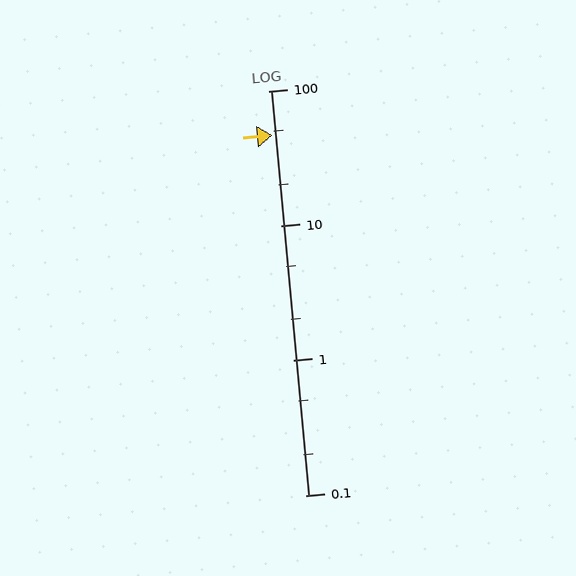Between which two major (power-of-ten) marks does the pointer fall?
The pointer is between 10 and 100.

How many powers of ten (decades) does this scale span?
The scale spans 3 decades, from 0.1 to 100.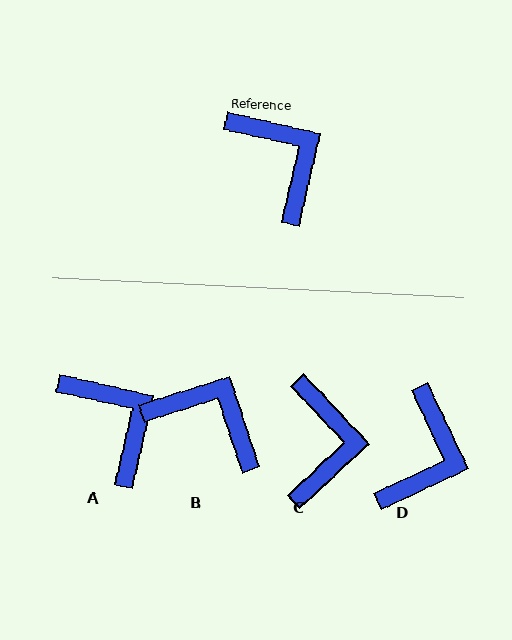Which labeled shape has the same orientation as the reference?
A.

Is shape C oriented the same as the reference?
No, it is off by about 34 degrees.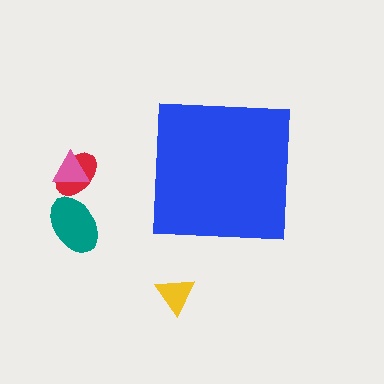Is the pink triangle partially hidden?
No, the pink triangle is fully visible.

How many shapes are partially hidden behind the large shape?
0 shapes are partially hidden.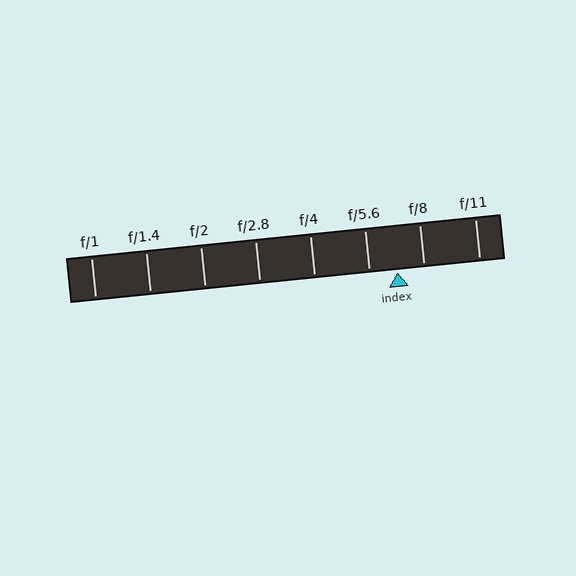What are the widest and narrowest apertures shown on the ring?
The widest aperture shown is f/1 and the narrowest is f/11.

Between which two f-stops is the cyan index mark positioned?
The index mark is between f/5.6 and f/8.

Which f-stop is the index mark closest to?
The index mark is closest to f/5.6.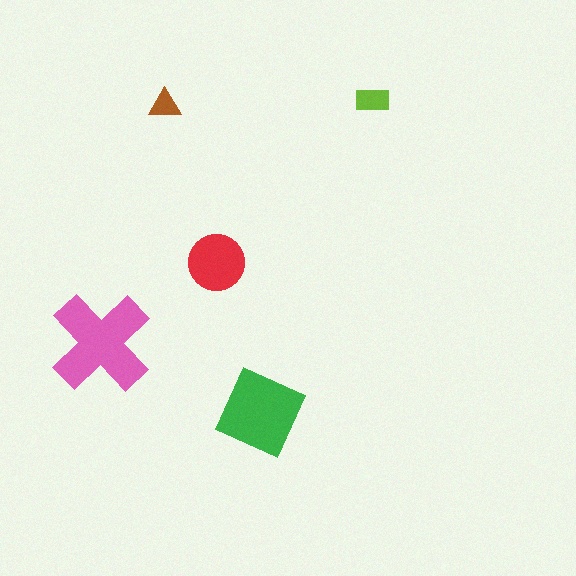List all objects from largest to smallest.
The pink cross, the green diamond, the red circle, the lime rectangle, the brown triangle.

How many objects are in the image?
There are 5 objects in the image.